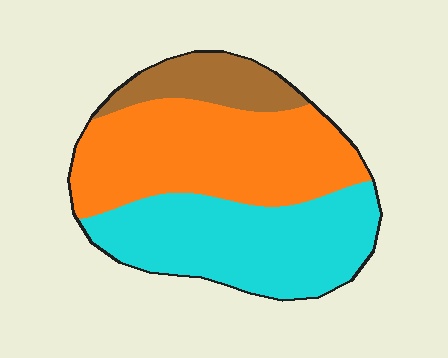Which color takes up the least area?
Brown, at roughly 15%.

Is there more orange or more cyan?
Orange.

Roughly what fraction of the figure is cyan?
Cyan takes up between a third and a half of the figure.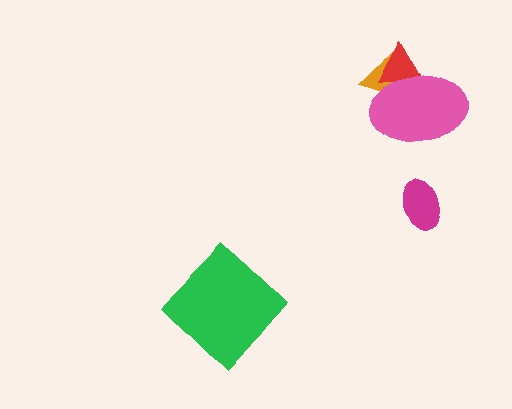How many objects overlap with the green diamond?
0 objects overlap with the green diamond.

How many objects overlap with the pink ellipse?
2 objects overlap with the pink ellipse.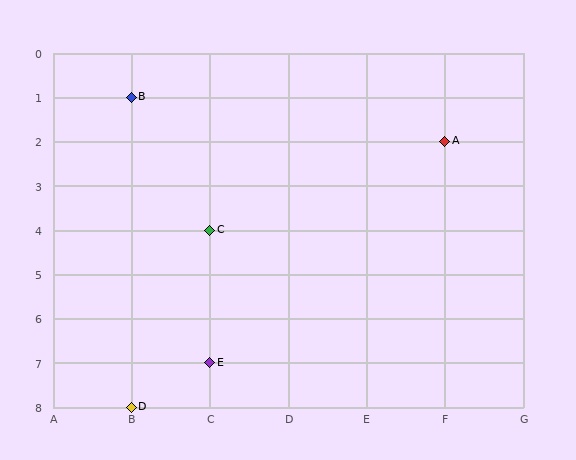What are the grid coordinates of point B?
Point B is at grid coordinates (B, 1).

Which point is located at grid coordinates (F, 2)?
Point A is at (F, 2).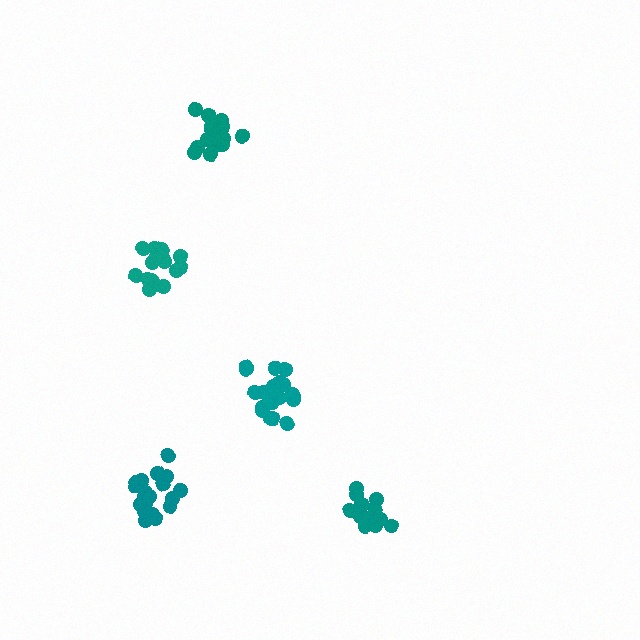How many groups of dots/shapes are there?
There are 5 groups.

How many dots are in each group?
Group 1: 15 dots, Group 2: 19 dots, Group 3: 17 dots, Group 4: 19 dots, Group 5: 20 dots (90 total).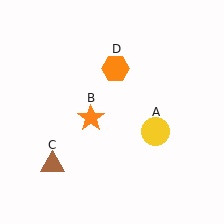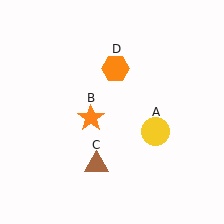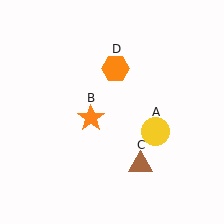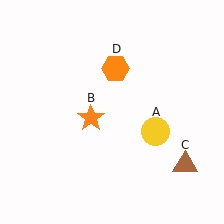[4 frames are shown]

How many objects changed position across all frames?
1 object changed position: brown triangle (object C).